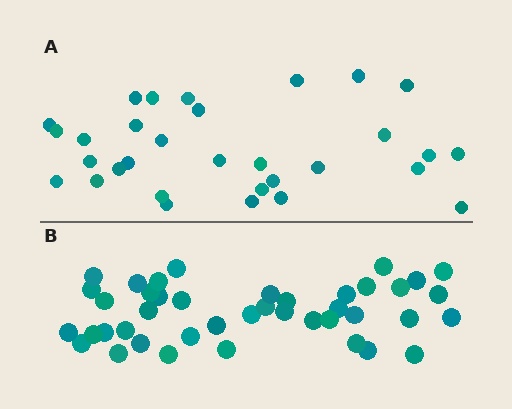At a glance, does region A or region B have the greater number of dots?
Region B (the bottom region) has more dots.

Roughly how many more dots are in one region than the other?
Region B has roughly 12 or so more dots than region A.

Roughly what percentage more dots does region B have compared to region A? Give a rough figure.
About 35% more.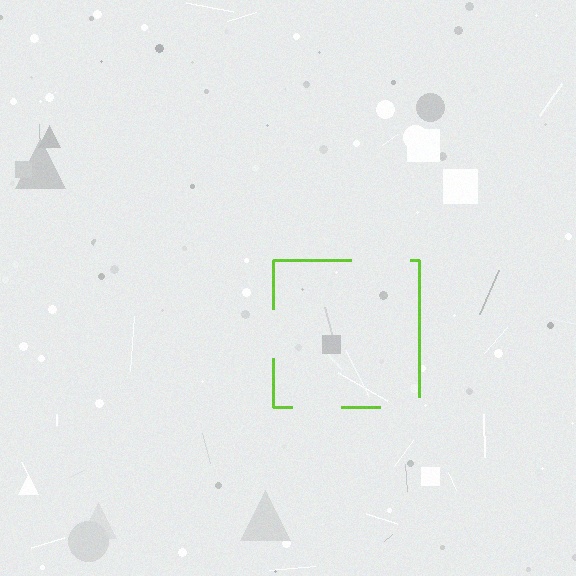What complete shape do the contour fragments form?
The contour fragments form a square.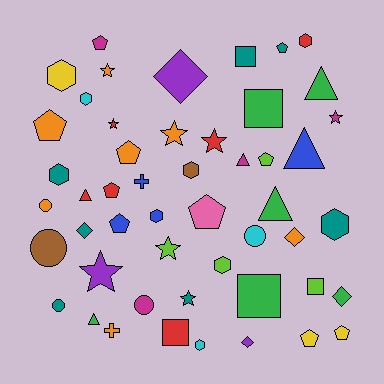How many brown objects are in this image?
There are 2 brown objects.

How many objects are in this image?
There are 50 objects.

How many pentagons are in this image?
There are 10 pentagons.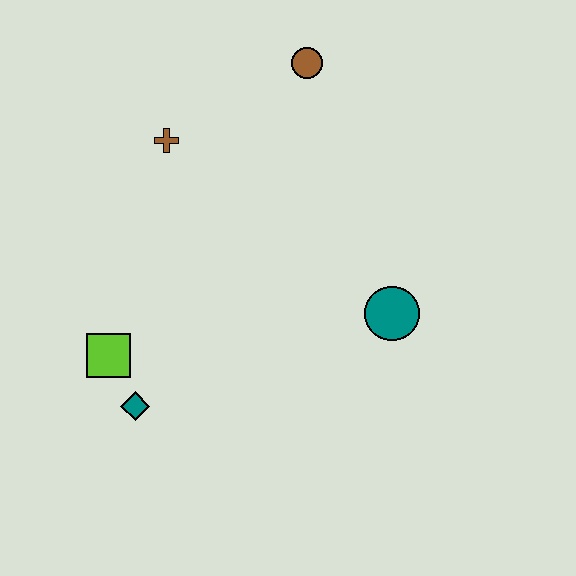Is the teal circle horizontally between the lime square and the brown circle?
No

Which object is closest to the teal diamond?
The lime square is closest to the teal diamond.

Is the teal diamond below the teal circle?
Yes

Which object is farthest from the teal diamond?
The brown circle is farthest from the teal diamond.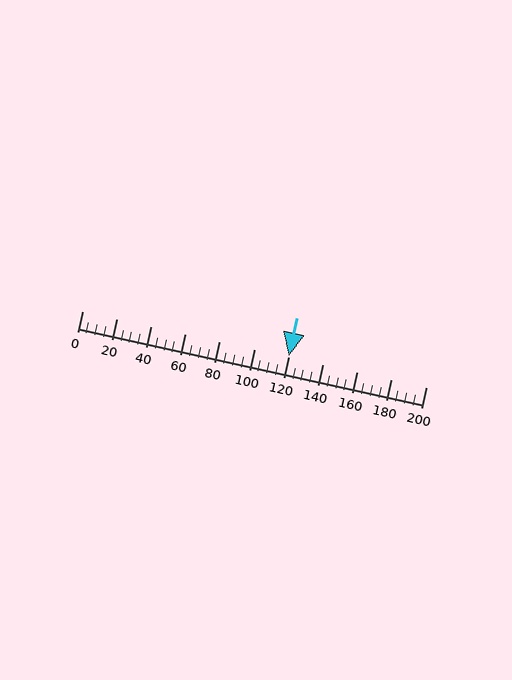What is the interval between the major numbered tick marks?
The major tick marks are spaced 20 units apart.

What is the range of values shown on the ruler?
The ruler shows values from 0 to 200.